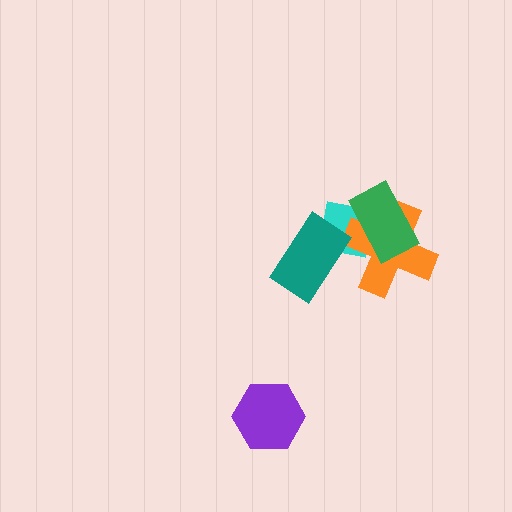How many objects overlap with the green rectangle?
2 objects overlap with the green rectangle.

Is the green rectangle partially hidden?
No, no other shape covers it.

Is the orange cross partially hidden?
Yes, it is partially covered by another shape.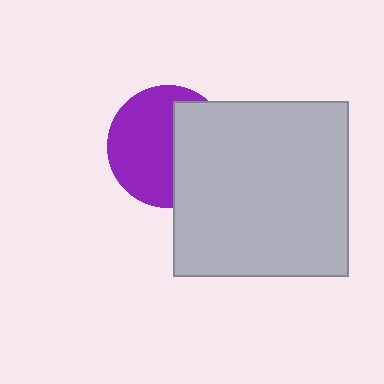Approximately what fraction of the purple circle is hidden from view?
Roughly 41% of the purple circle is hidden behind the light gray square.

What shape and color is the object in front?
The object in front is a light gray square.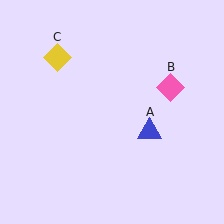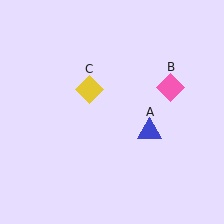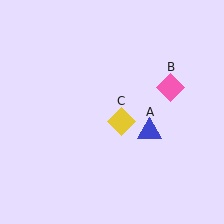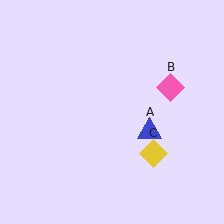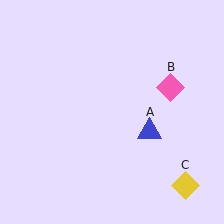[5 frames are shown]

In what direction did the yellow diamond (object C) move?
The yellow diamond (object C) moved down and to the right.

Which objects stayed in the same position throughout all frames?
Blue triangle (object A) and pink diamond (object B) remained stationary.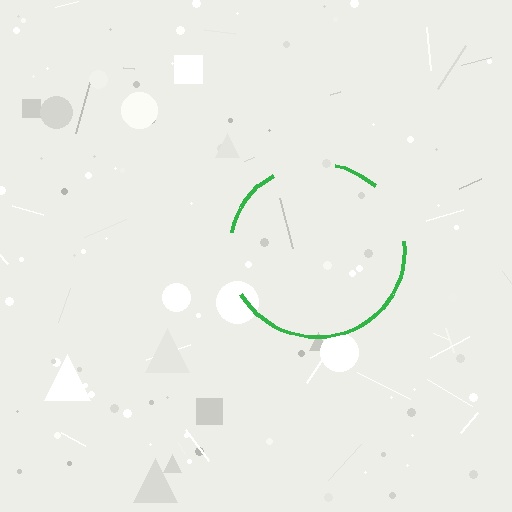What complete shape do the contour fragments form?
The contour fragments form a circle.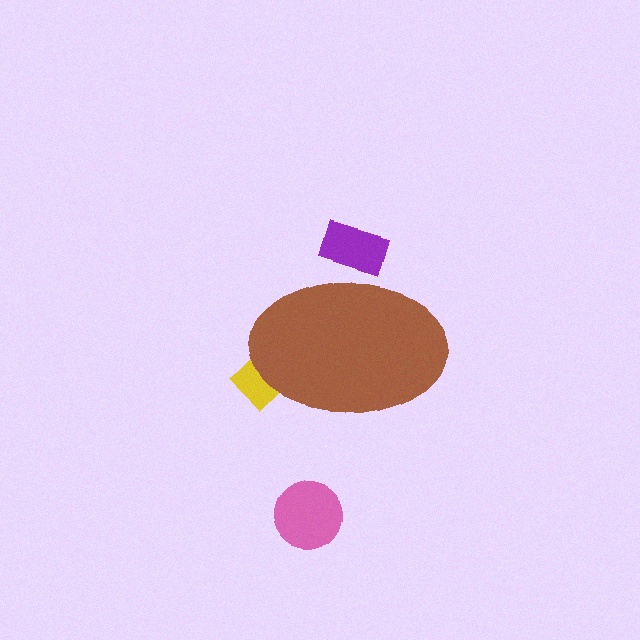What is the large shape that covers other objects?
A brown ellipse.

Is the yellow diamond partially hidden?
Yes, the yellow diamond is partially hidden behind the brown ellipse.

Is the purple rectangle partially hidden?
Yes, the purple rectangle is partially hidden behind the brown ellipse.